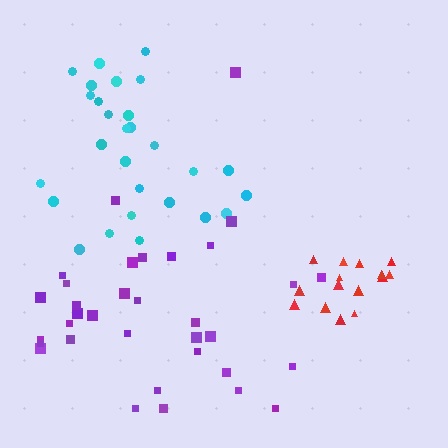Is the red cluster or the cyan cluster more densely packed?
Red.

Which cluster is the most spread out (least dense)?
Cyan.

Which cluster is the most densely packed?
Red.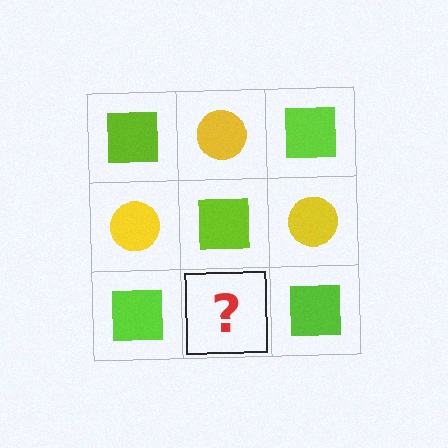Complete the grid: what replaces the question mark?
The question mark should be replaced with a yellow circle.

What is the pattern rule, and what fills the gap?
The rule is that it alternates lime square and yellow circle in a checkerboard pattern. The gap should be filled with a yellow circle.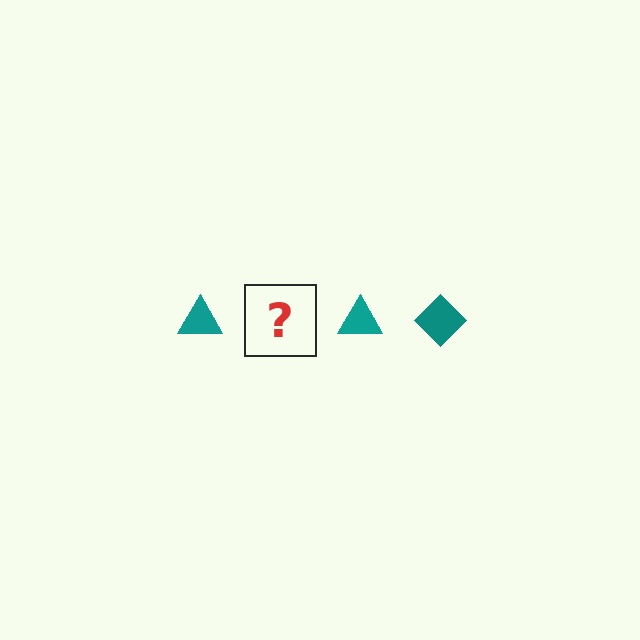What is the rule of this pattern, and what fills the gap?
The rule is that the pattern cycles through triangle, diamond shapes in teal. The gap should be filled with a teal diamond.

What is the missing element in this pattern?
The missing element is a teal diamond.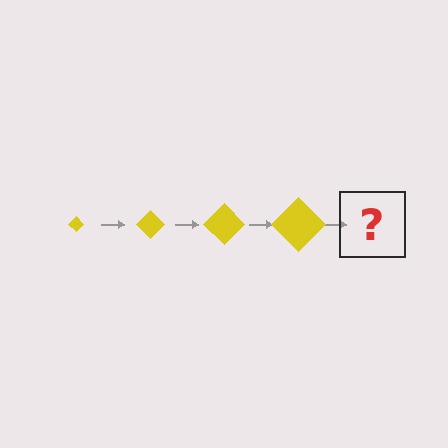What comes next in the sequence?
The next element should be a yellow diamond, larger than the previous one.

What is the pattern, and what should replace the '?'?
The pattern is that the diamond gets progressively larger each step. The '?' should be a yellow diamond, larger than the previous one.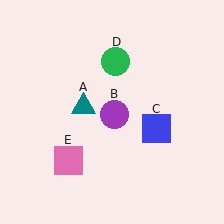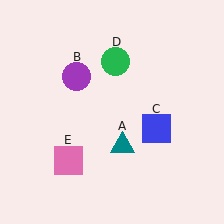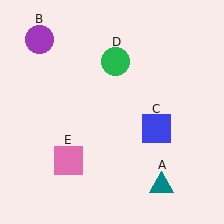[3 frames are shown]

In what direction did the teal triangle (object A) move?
The teal triangle (object A) moved down and to the right.